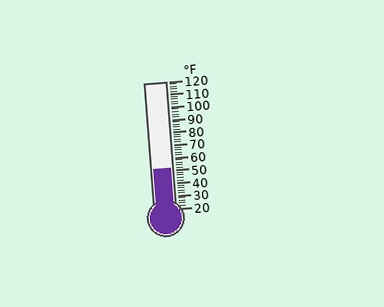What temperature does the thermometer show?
The thermometer shows approximately 52°F.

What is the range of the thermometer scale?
The thermometer scale ranges from 20°F to 120°F.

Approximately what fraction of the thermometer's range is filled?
The thermometer is filled to approximately 30% of its range.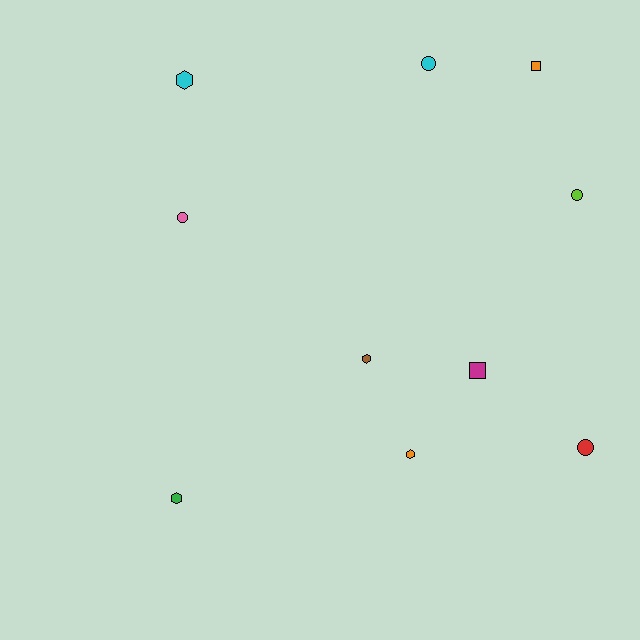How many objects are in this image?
There are 10 objects.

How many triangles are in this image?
There are no triangles.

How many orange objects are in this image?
There are 2 orange objects.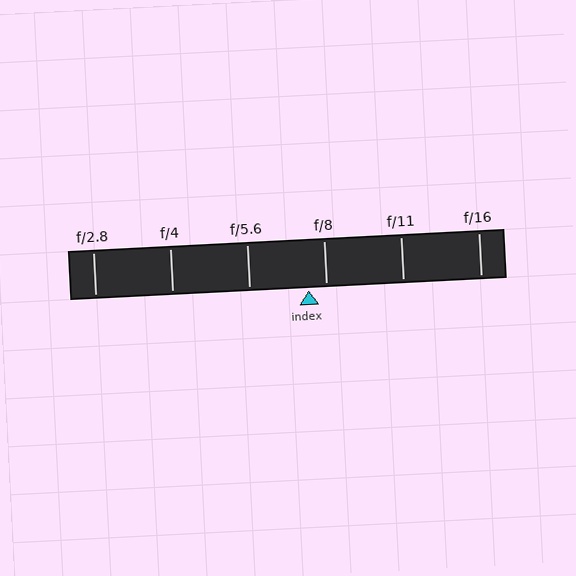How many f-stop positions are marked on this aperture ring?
There are 6 f-stop positions marked.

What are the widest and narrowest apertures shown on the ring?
The widest aperture shown is f/2.8 and the narrowest is f/16.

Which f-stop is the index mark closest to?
The index mark is closest to f/8.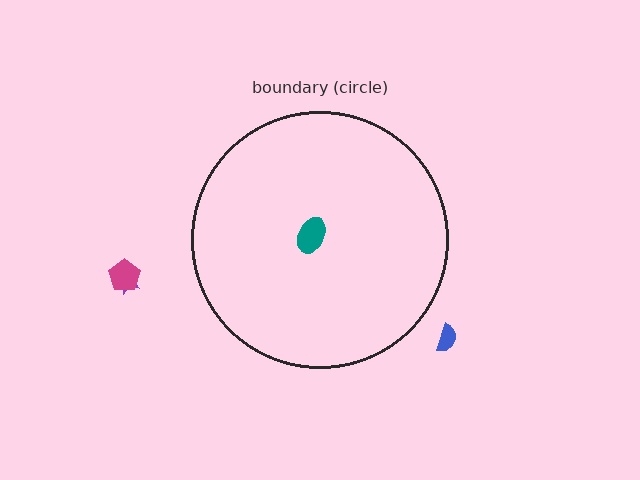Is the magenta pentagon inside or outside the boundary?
Outside.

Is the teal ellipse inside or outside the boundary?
Inside.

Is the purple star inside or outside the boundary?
Outside.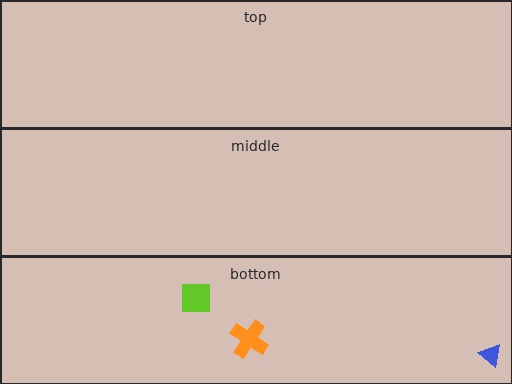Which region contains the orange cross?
The bottom region.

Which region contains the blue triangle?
The bottom region.